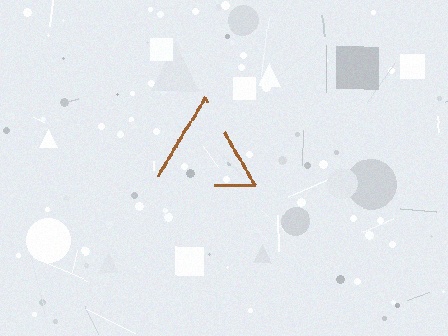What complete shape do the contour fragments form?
The contour fragments form a triangle.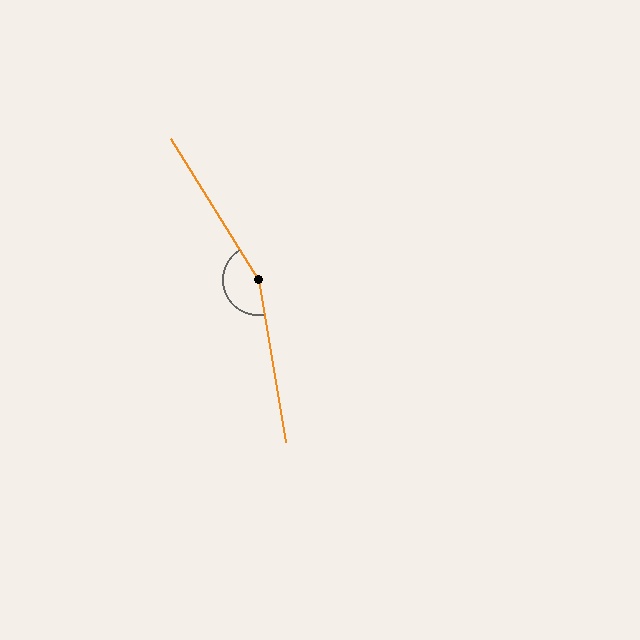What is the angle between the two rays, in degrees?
Approximately 158 degrees.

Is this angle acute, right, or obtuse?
It is obtuse.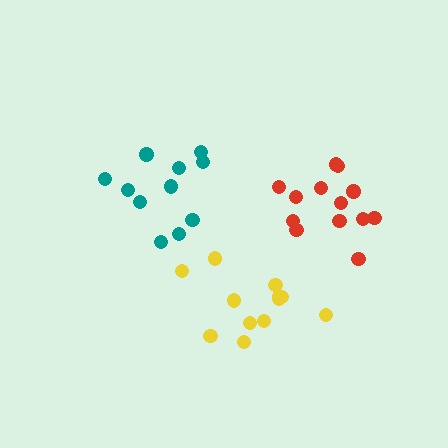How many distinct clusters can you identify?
There are 3 distinct clusters.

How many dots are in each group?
Group 1: 11 dots, Group 2: 13 dots, Group 3: 12 dots (36 total).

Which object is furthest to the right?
The red cluster is rightmost.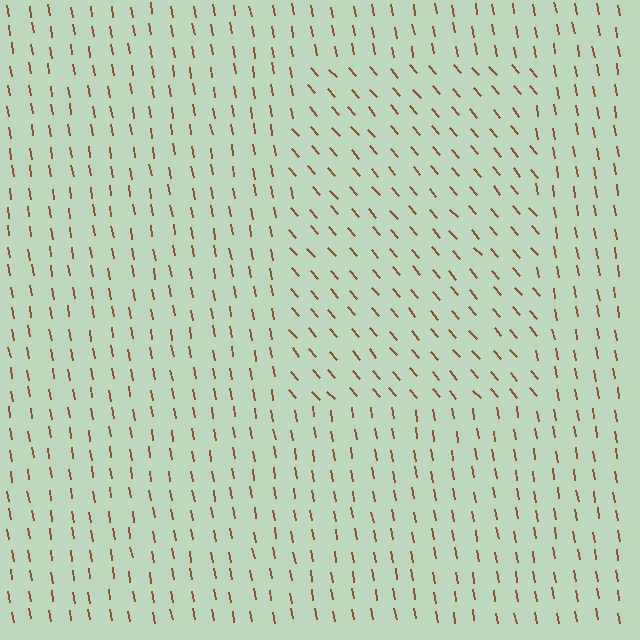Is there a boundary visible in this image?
Yes, there is a texture boundary formed by a change in line orientation.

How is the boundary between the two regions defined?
The boundary is defined purely by a change in line orientation (approximately 32 degrees difference). All lines are the same color and thickness.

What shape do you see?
I see a rectangle.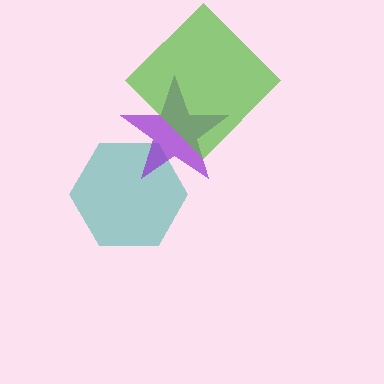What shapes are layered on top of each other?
The layered shapes are: a teal hexagon, a purple star, a lime diamond.